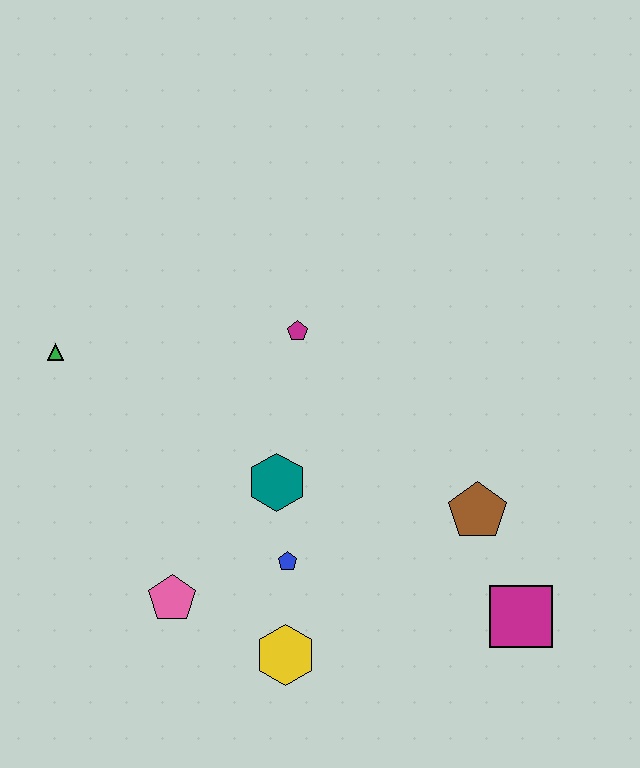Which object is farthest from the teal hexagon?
The magenta square is farthest from the teal hexagon.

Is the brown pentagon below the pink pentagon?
No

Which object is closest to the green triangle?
The magenta pentagon is closest to the green triangle.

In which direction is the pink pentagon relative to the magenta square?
The pink pentagon is to the left of the magenta square.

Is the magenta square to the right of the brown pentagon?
Yes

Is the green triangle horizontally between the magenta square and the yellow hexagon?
No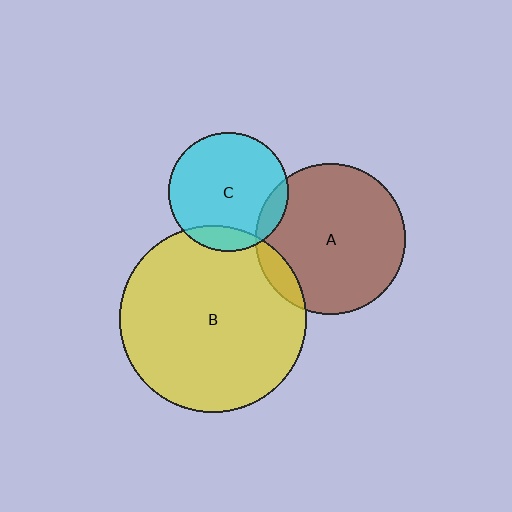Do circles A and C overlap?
Yes.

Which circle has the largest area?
Circle B (yellow).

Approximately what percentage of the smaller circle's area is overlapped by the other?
Approximately 10%.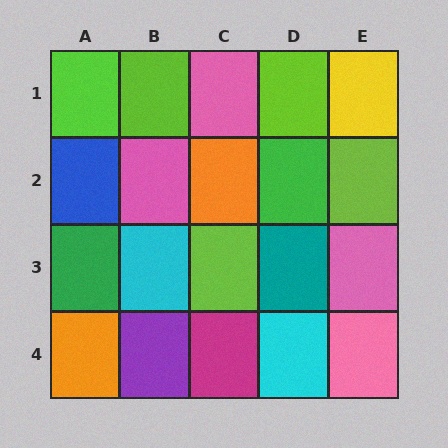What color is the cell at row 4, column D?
Cyan.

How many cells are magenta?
1 cell is magenta.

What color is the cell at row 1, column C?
Pink.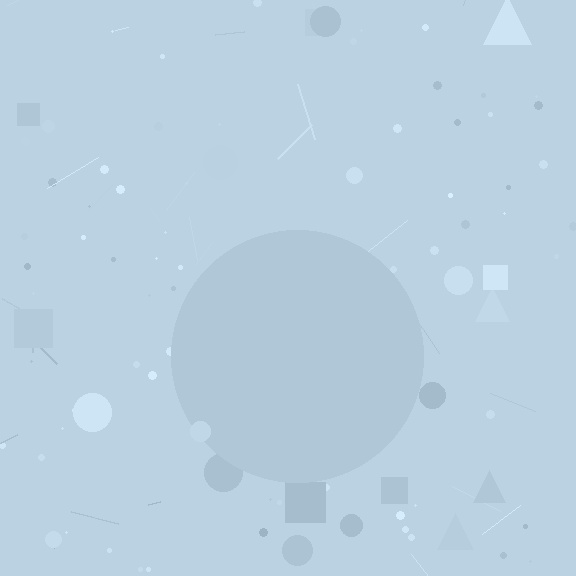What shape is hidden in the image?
A circle is hidden in the image.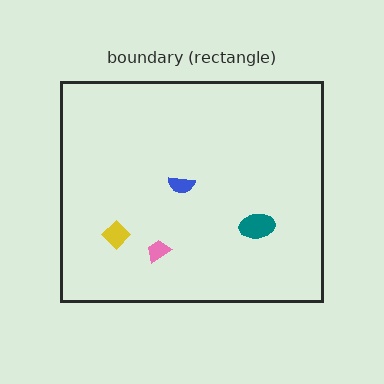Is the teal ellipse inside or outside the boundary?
Inside.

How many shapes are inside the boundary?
4 inside, 0 outside.